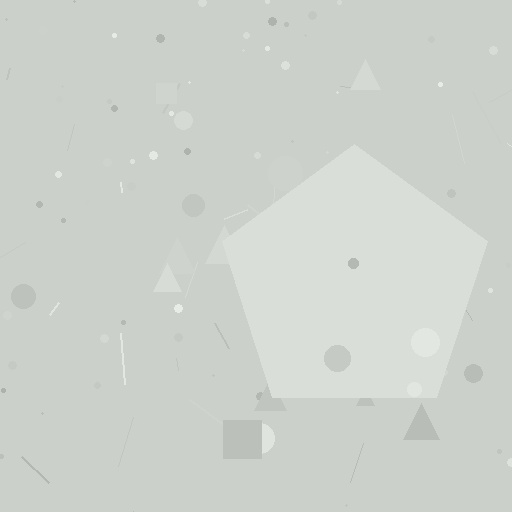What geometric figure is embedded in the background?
A pentagon is embedded in the background.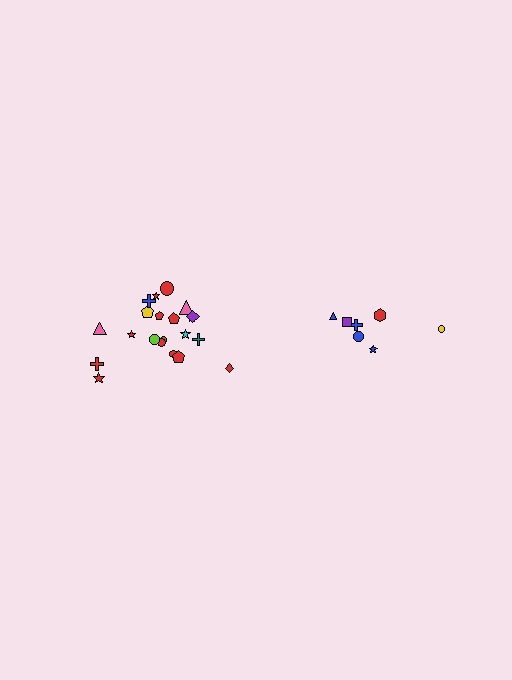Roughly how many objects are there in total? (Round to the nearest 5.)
Roughly 30 objects in total.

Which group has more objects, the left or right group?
The left group.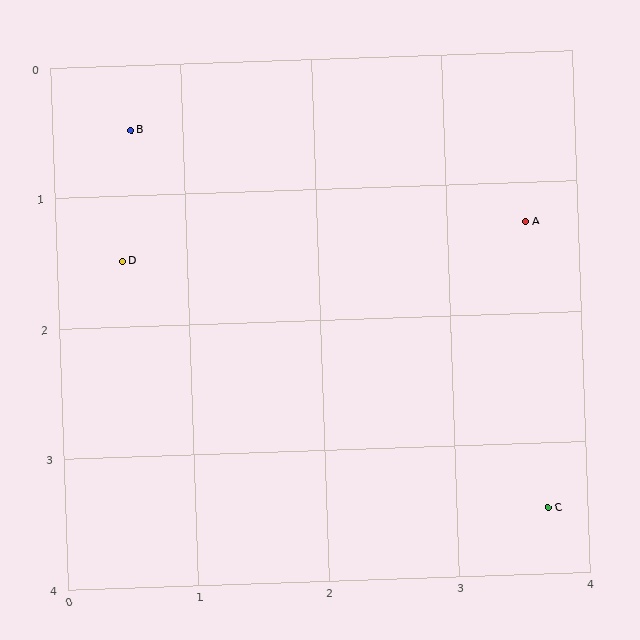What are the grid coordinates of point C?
Point C is at approximately (3.7, 3.5).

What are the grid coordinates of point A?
Point A is at approximately (3.6, 1.3).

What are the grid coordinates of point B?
Point B is at approximately (0.6, 0.5).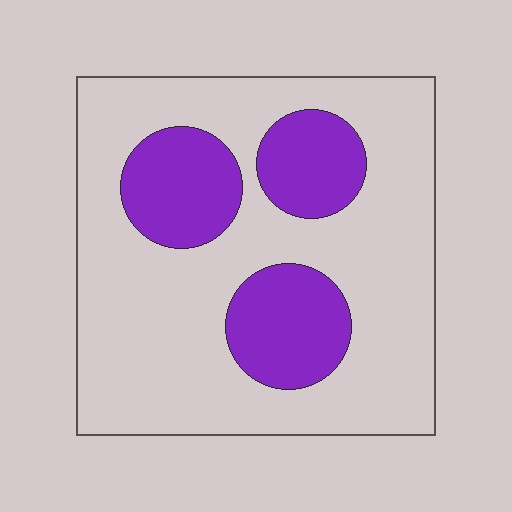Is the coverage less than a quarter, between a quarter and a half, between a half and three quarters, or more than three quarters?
Between a quarter and a half.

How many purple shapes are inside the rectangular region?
3.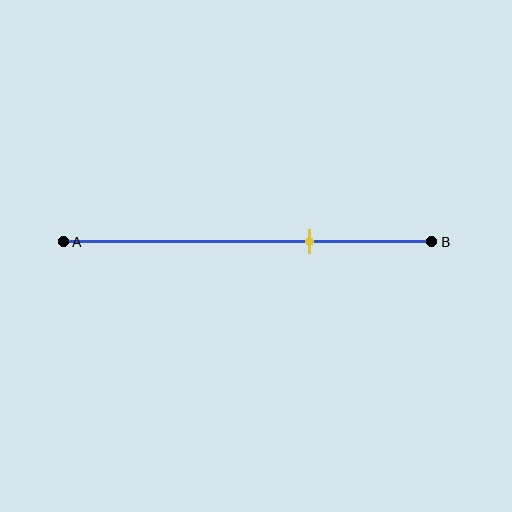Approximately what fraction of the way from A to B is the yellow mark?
The yellow mark is approximately 65% of the way from A to B.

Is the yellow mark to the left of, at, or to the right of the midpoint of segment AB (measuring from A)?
The yellow mark is to the right of the midpoint of segment AB.